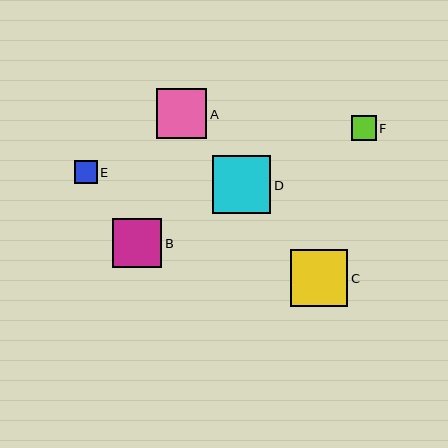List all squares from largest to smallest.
From largest to smallest: D, C, A, B, F, E.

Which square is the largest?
Square D is the largest with a size of approximately 58 pixels.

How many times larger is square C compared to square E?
Square C is approximately 2.5 times the size of square E.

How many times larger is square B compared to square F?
Square B is approximately 2.0 times the size of square F.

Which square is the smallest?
Square E is the smallest with a size of approximately 23 pixels.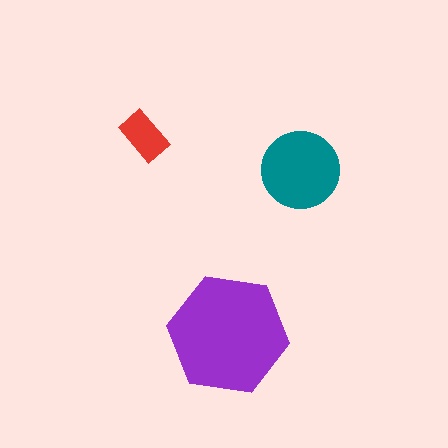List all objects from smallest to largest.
The red rectangle, the teal circle, the purple hexagon.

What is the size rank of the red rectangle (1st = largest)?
3rd.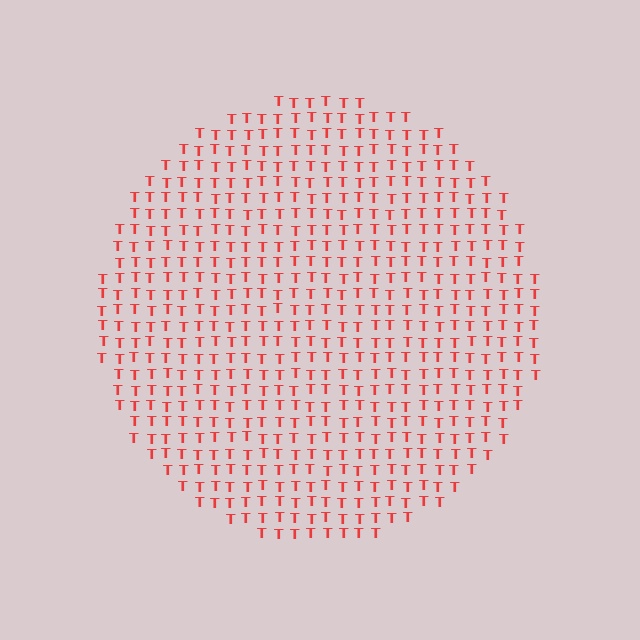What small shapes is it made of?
It is made of small letter T's.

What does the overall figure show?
The overall figure shows a circle.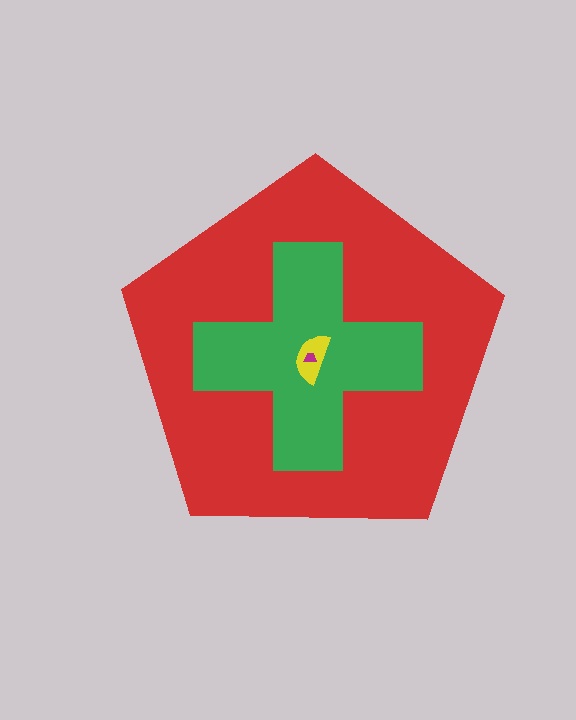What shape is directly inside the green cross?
The yellow semicircle.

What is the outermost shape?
The red pentagon.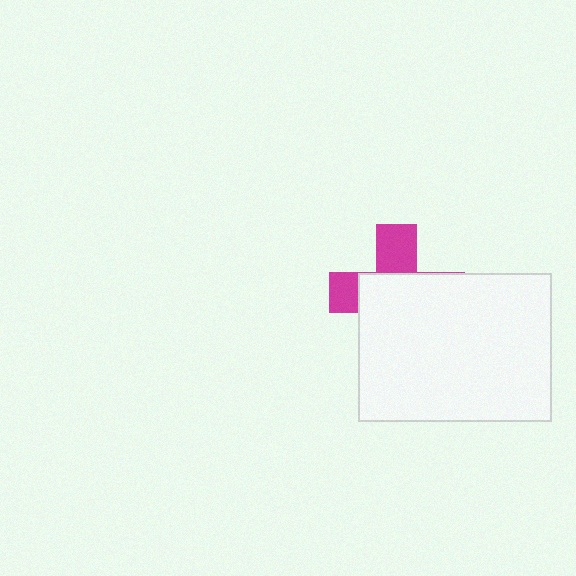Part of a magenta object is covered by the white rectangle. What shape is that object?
It is a cross.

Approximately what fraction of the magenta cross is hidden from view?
Roughly 65% of the magenta cross is hidden behind the white rectangle.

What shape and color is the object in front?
The object in front is a white rectangle.